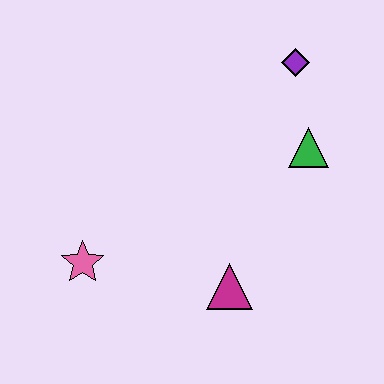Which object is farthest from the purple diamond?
The pink star is farthest from the purple diamond.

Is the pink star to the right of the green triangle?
No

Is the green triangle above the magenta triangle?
Yes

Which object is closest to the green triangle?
The purple diamond is closest to the green triangle.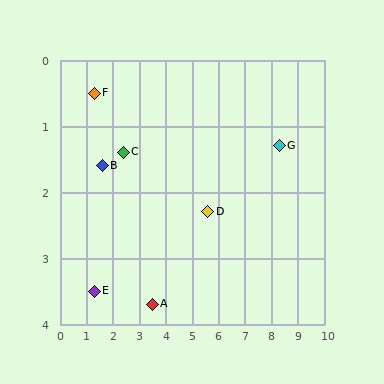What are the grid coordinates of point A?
Point A is at approximately (3.5, 3.7).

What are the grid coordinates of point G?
Point G is at approximately (8.3, 1.3).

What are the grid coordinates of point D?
Point D is at approximately (5.6, 2.3).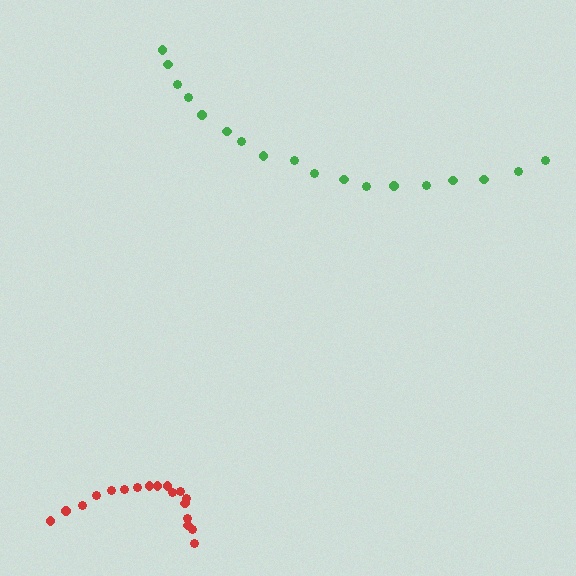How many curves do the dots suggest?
There are 2 distinct paths.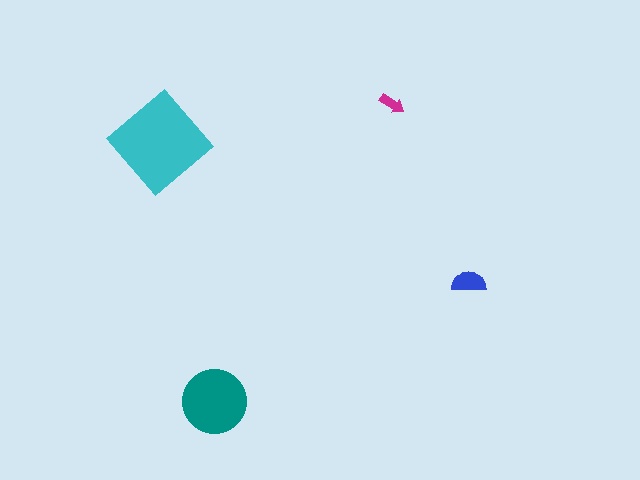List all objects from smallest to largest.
The magenta arrow, the blue semicircle, the teal circle, the cyan diamond.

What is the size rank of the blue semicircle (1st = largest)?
3rd.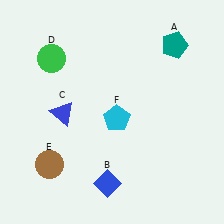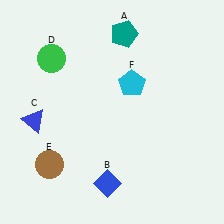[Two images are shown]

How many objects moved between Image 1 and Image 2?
3 objects moved between the two images.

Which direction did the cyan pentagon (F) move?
The cyan pentagon (F) moved up.